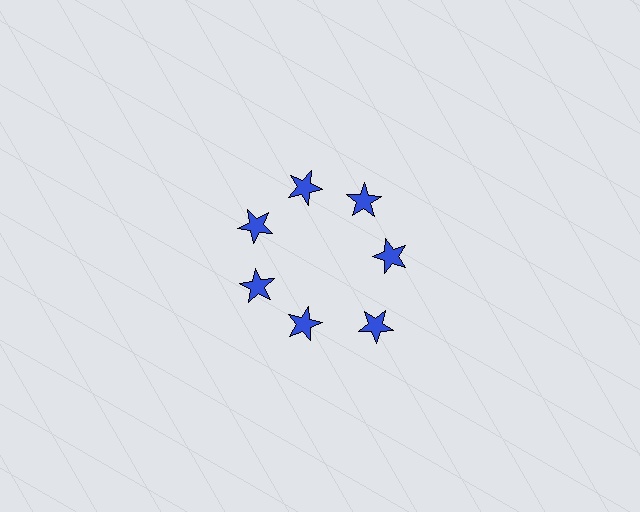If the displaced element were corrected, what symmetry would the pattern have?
It would have 7-fold rotational symmetry — the pattern would map onto itself every 51 degrees.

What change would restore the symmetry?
The symmetry would be restored by moving it inward, back onto the ring so that all 7 stars sit at equal angles and equal distance from the center.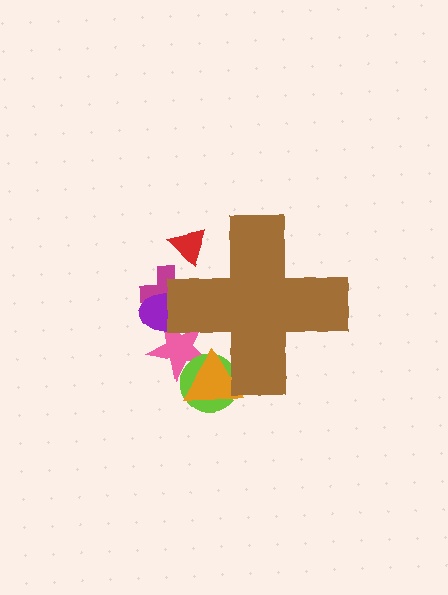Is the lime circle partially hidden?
Yes, the lime circle is partially hidden behind the brown cross.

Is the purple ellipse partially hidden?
Yes, the purple ellipse is partially hidden behind the brown cross.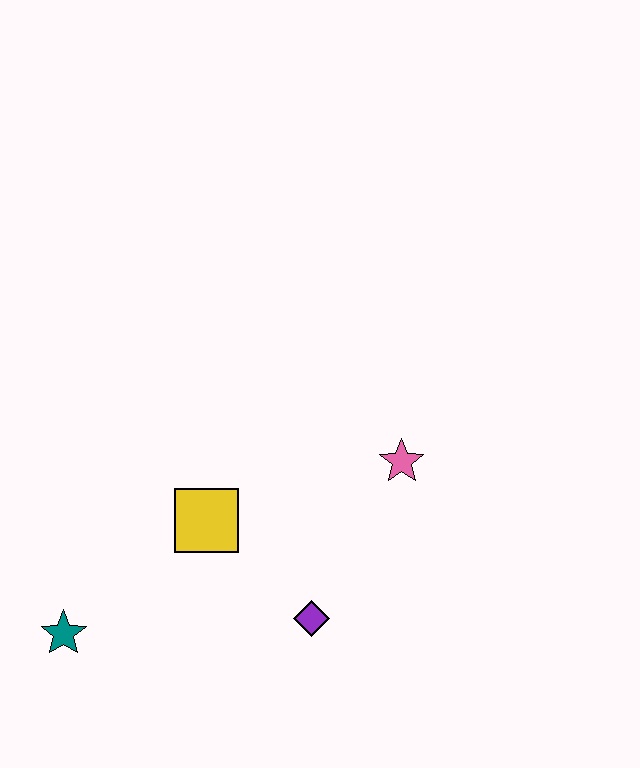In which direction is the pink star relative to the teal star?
The pink star is to the right of the teal star.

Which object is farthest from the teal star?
The pink star is farthest from the teal star.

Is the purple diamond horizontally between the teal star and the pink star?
Yes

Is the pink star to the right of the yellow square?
Yes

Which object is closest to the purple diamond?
The yellow square is closest to the purple diamond.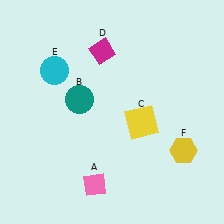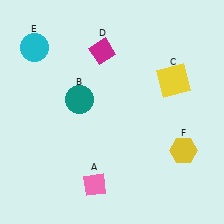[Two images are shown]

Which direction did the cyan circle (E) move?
The cyan circle (E) moved up.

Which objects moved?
The objects that moved are: the yellow square (C), the cyan circle (E).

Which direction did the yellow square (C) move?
The yellow square (C) moved up.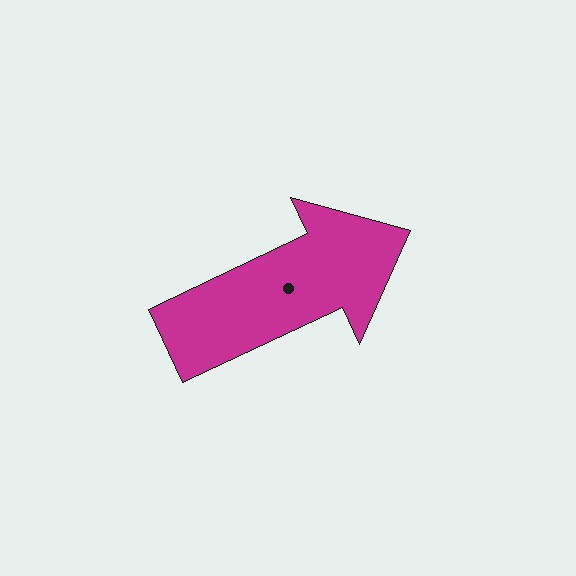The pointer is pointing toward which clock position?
Roughly 2 o'clock.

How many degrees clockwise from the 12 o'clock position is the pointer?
Approximately 65 degrees.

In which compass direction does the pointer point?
Northeast.